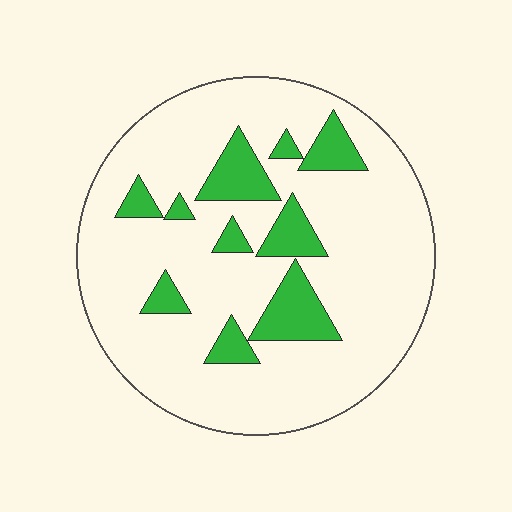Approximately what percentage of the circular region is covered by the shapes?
Approximately 15%.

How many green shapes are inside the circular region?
10.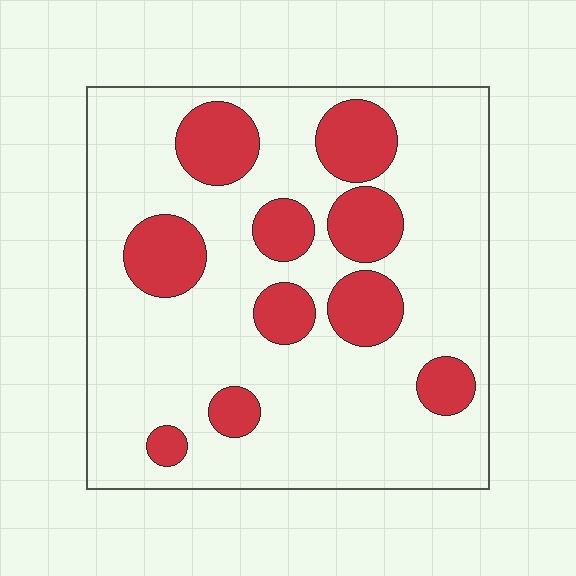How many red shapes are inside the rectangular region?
10.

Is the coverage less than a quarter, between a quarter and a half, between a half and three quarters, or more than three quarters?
Less than a quarter.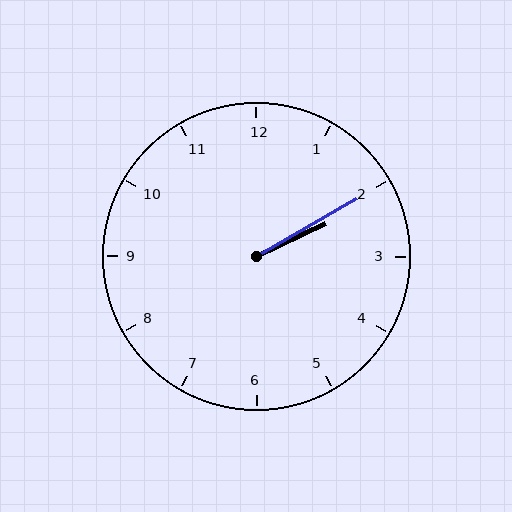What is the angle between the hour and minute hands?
Approximately 5 degrees.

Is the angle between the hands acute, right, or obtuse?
It is acute.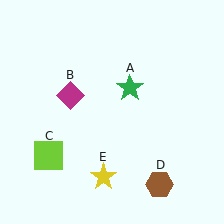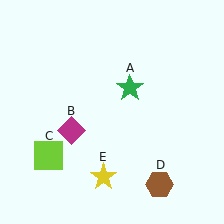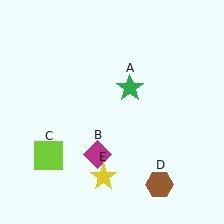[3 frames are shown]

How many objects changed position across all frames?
1 object changed position: magenta diamond (object B).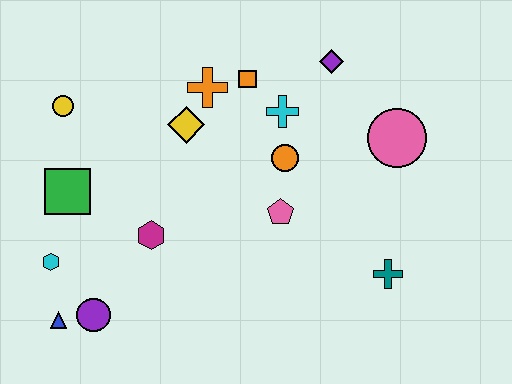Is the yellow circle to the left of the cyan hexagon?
No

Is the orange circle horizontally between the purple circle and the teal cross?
Yes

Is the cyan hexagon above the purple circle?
Yes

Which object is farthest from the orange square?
The blue triangle is farthest from the orange square.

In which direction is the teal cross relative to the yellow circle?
The teal cross is to the right of the yellow circle.